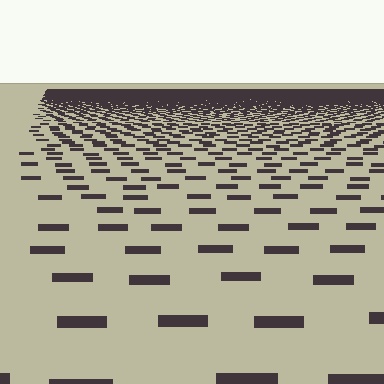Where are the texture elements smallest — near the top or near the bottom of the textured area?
Near the top.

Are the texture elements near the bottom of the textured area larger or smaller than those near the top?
Larger. Near the bottom, elements are closer to the viewer and appear at a bigger on-screen size.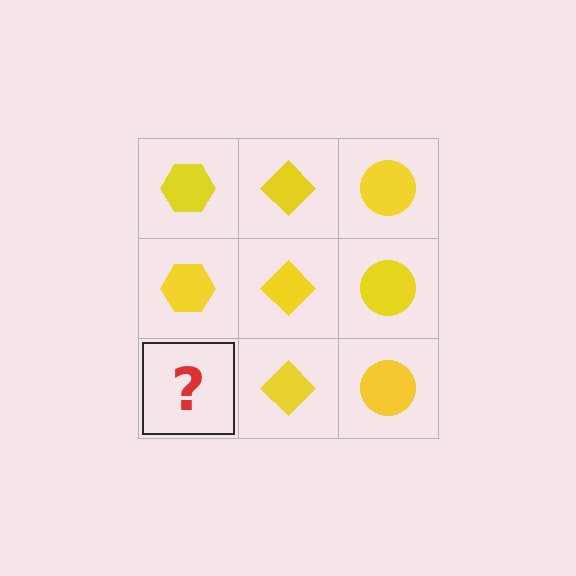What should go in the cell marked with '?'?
The missing cell should contain a yellow hexagon.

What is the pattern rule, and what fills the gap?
The rule is that each column has a consistent shape. The gap should be filled with a yellow hexagon.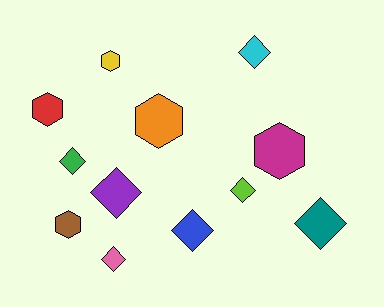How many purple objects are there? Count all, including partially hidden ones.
There is 1 purple object.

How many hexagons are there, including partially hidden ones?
There are 5 hexagons.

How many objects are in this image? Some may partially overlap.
There are 12 objects.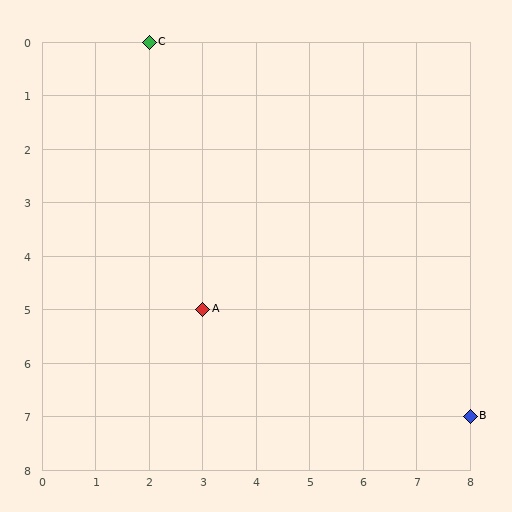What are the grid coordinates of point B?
Point B is at grid coordinates (8, 7).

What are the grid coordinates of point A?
Point A is at grid coordinates (3, 5).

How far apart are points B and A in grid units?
Points B and A are 5 columns and 2 rows apart (about 5.4 grid units diagonally).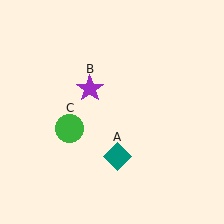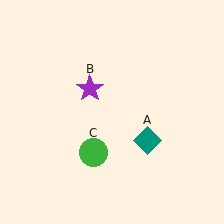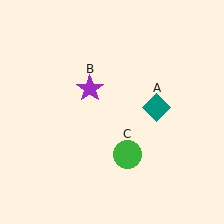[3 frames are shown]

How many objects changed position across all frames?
2 objects changed position: teal diamond (object A), green circle (object C).